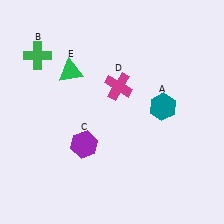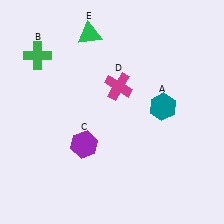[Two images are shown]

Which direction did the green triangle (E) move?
The green triangle (E) moved up.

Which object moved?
The green triangle (E) moved up.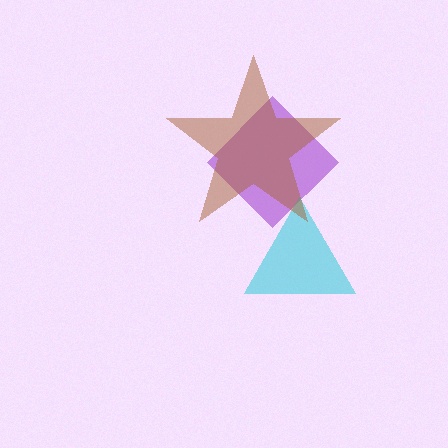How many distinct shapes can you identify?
There are 3 distinct shapes: a purple diamond, a cyan triangle, a brown star.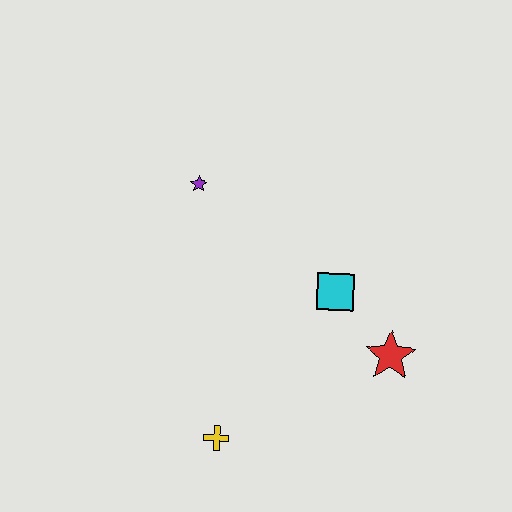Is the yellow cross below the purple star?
Yes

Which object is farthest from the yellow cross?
The purple star is farthest from the yellow cross.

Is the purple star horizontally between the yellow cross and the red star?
No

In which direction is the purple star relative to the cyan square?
The purple star is to the left of the cyan square.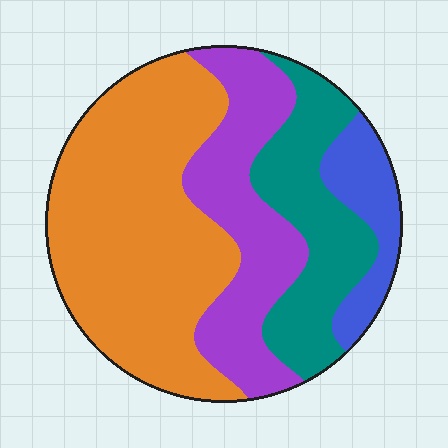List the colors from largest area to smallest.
From largest to smallest: orange, purple, teal, blue.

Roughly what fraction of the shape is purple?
Purple takes up between a sixth and a third of the shape.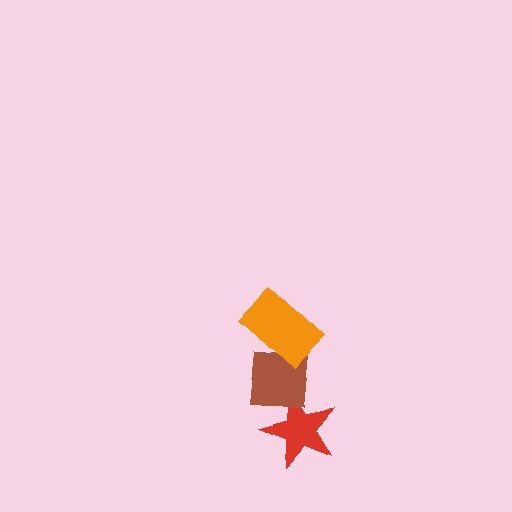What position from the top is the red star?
The red star is 3rd from the top.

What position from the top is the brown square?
The brown square is 2nd from the top.